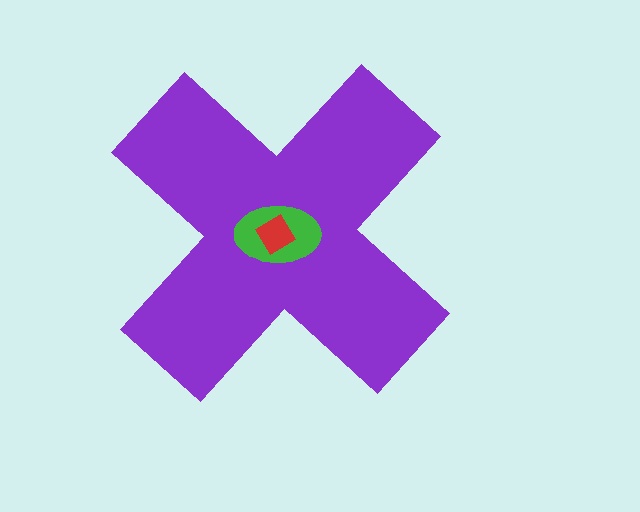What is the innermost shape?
The red diamond.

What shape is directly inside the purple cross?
The green ellipse.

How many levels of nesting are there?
3.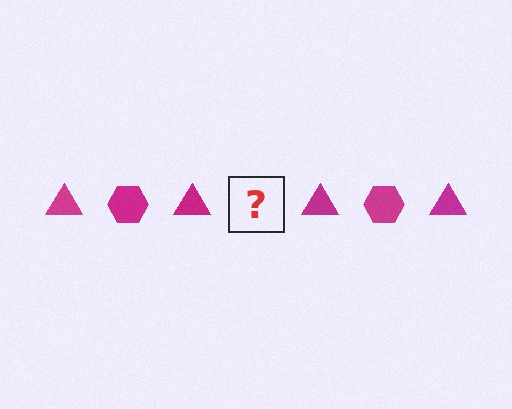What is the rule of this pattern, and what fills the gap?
The rule is that the pattern cycles through triangle, hexagon shapes in magenta. The gap should be filled with a magenta hexagon.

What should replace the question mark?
The question mark should be replaced with a magenta hexagon.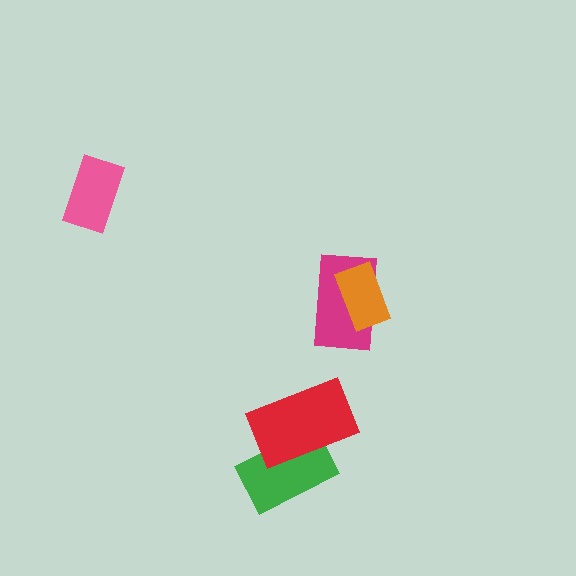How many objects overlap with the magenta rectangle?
1 object overlaps with the magenta rectangle.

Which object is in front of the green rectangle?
The red rectangle is in front of the green rectangle.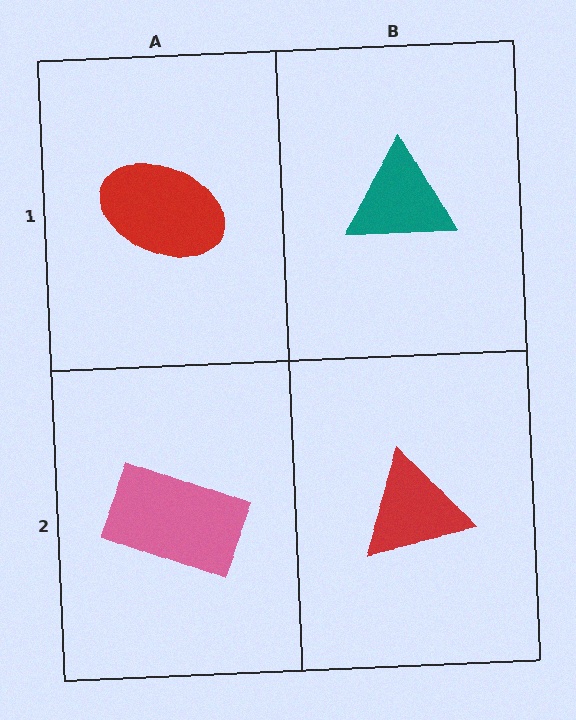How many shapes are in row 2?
2 shapes.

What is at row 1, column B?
A teal triangle.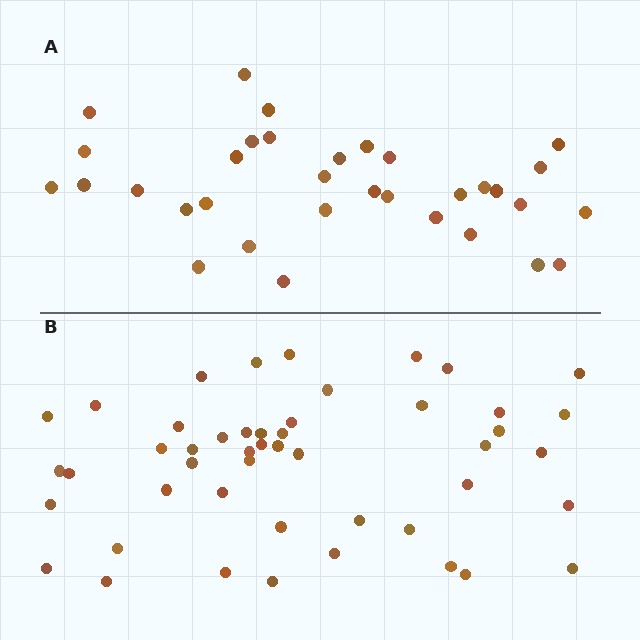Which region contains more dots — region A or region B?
Region B (the bottom region) has more dots.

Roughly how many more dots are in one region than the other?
Region B has approximately 15 more dots than region A.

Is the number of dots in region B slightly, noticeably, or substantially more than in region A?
Region B has substantially more. The ratio is roughly 1.5 to 1.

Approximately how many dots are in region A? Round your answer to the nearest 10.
About 30 dots. (The exact count is 33, which rounds to 30.)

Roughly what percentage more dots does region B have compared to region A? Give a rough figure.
About 45% more.